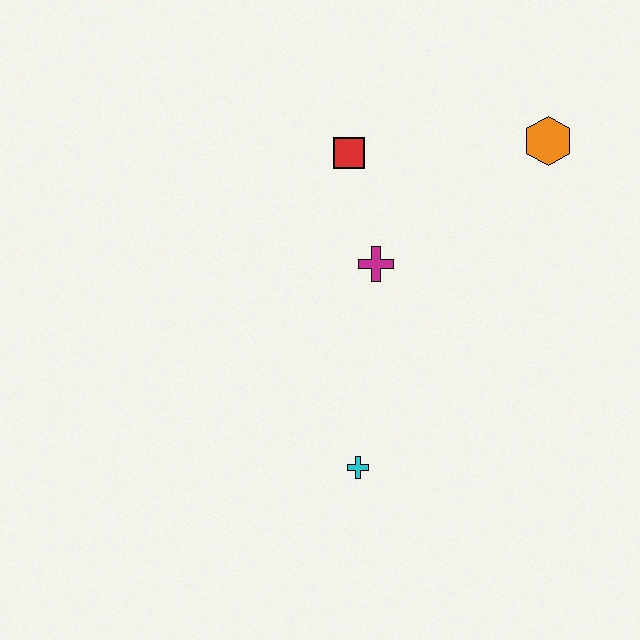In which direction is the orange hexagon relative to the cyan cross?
The orange hexagon is above the cyan cross.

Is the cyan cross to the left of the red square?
No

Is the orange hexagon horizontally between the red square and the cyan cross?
No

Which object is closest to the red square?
The magenta cross is closest to the red square.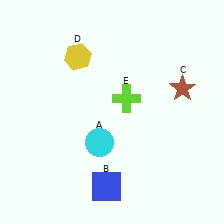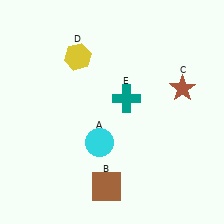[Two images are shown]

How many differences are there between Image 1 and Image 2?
There are 2 differences between the two images.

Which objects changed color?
B changed from blue to brown. E changed from lime to teal.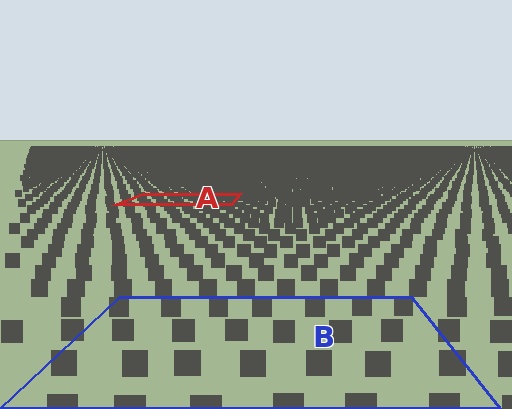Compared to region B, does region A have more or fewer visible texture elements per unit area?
Region A has more texture elements per unit area — they are packed more densely because it is farther away.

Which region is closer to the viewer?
Region B is closer. The texture elements there are larger and more spread out.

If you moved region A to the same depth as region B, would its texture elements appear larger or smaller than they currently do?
They would appear larger. At a closer depth, the same texture elements are projected at a bigger on-screen size.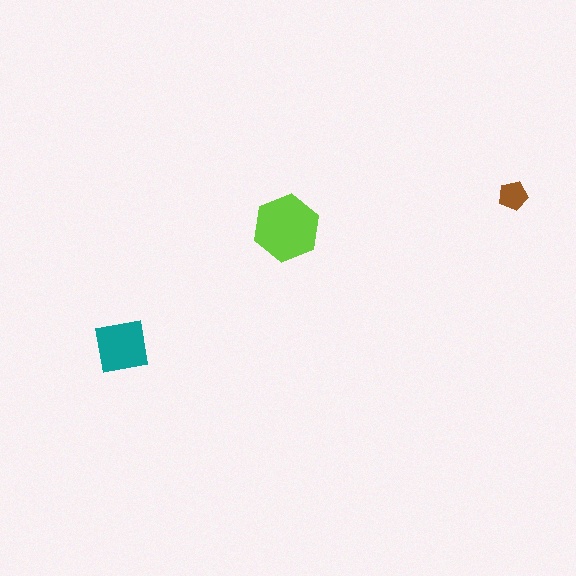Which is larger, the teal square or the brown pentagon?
The teal square.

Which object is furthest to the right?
The brown pentagon is rightmost.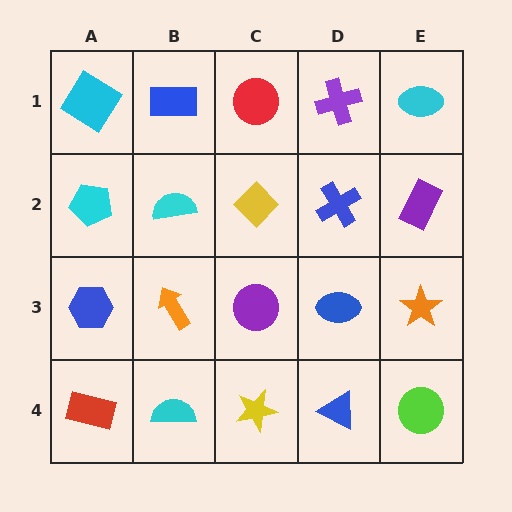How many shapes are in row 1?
5 shapes.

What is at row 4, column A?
A red rectangle.